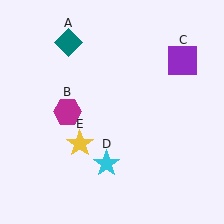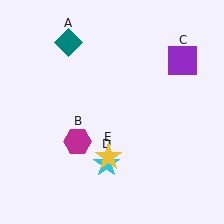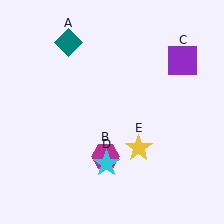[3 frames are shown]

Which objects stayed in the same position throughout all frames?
Teal diamond (object A) and purple square (object C) and cyan star (object D) remained stationary.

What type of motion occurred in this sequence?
The magenta hexagon (object B), yellow star (object E) rotated counterclockwise around the center of the scene.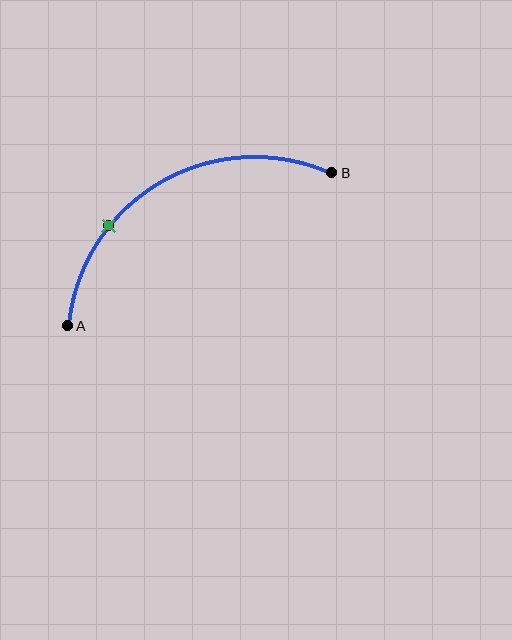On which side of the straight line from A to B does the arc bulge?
The arc bulges above the straight line connecting A and B.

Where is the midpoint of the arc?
The arc midpoint is the point on the curve farthest from the straight line joining A and B. It sits above that line.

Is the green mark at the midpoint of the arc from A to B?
No. The green mark lies on the arc but is closer to endpoint A. The arc midpoint would be at the point on the curve equidistant along the arc from both A and B.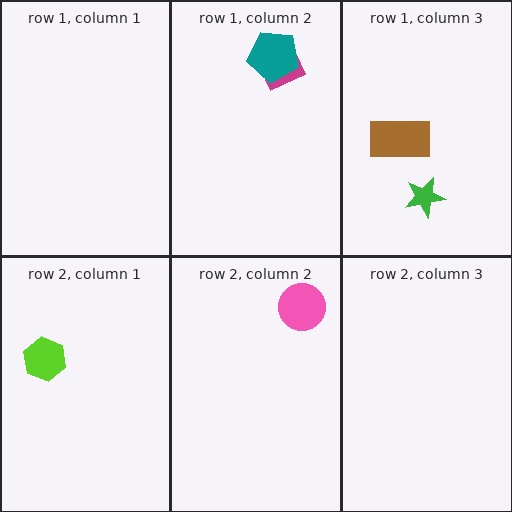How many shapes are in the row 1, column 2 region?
2.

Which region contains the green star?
The row 1, column 3 region.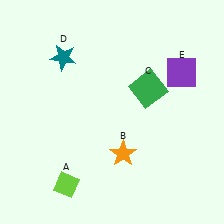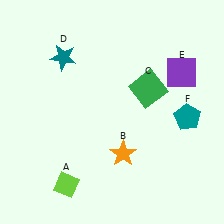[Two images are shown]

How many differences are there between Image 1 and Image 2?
There is 1 difference between the two images.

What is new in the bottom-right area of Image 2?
A teal pentagon (F) was added in the bottom-right area of Image 2.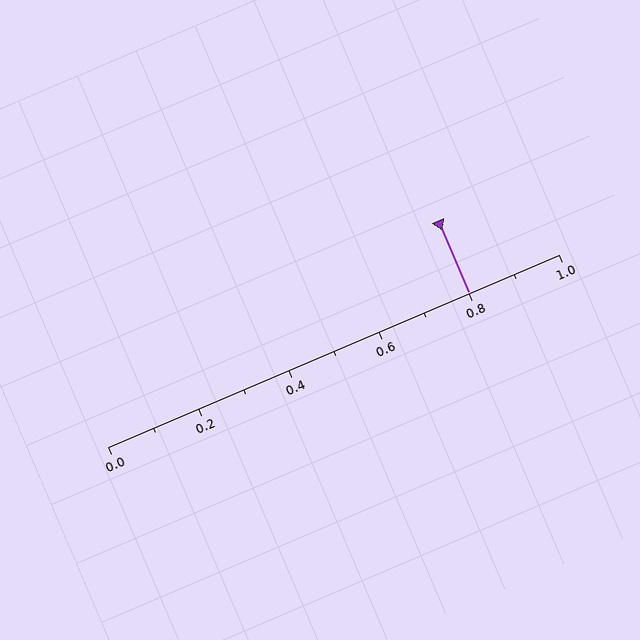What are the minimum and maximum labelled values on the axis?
The axis runs from 0.0 to 1.0.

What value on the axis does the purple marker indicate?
The marker indicates approximately 0.8.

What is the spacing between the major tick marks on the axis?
The major ticks are spaced 0.2 apart.